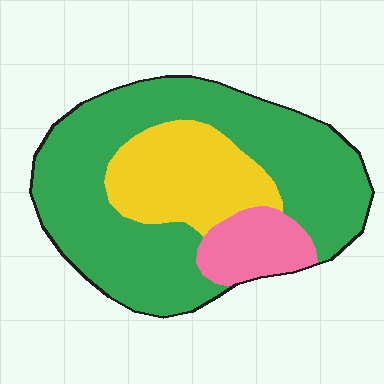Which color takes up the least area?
Pink, at roughly 10%.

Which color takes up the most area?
Green, at roughly 65%.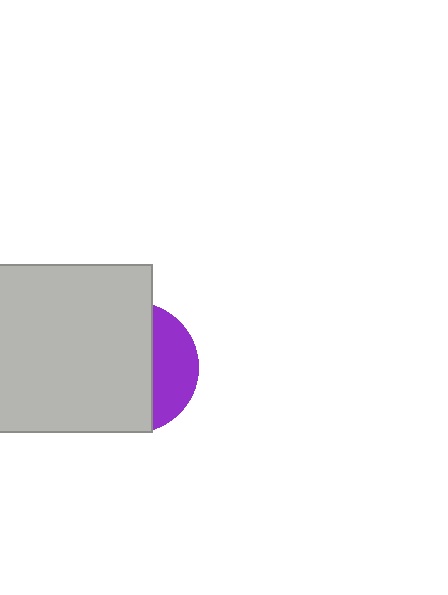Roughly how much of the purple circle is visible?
A small part of it is visible (roughly 31%).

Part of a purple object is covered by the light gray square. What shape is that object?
It is a circle.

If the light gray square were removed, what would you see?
You would see the complete purple circle.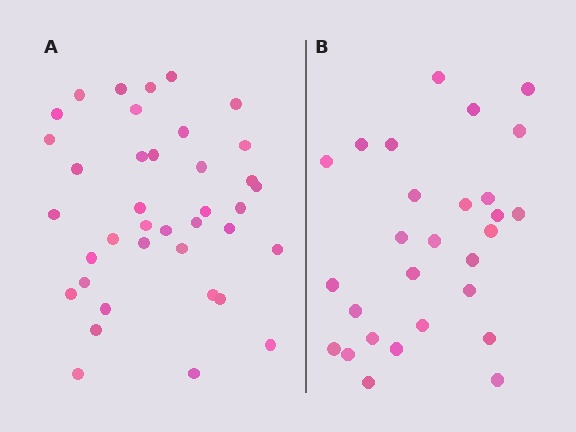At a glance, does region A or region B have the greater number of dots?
Region A (the left region) has more dots.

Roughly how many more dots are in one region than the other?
Region A has roughly 10 or so more dots than region B.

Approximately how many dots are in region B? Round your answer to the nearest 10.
About 30 dots. (The exact count is 28, which rounds to 30.)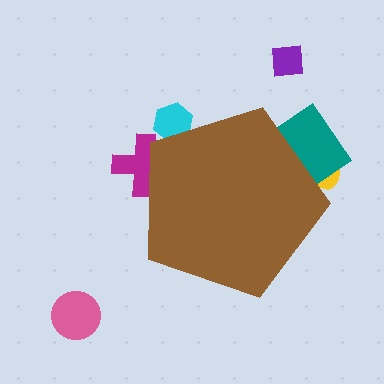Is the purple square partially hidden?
No, the purple square is fully visible.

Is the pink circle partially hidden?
No, the pink circle is fully visible.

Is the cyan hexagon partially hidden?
Yes, the cyan hexagon is partially hidden behind the brown pentagon.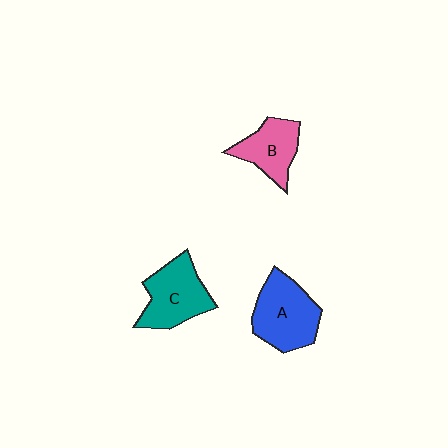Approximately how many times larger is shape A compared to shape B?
Approximately 1.4 times.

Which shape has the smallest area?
Shape B (pink).